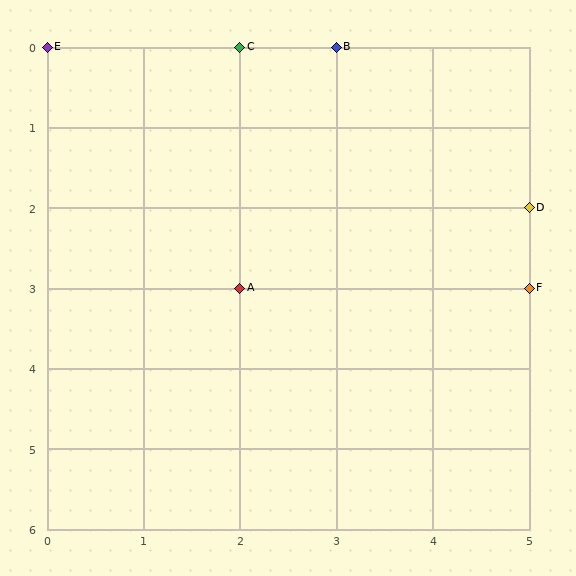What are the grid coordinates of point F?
Point F is at grid coordinates (5, 3).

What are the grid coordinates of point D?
Point D is at grid coordinates (5, 2).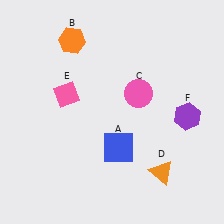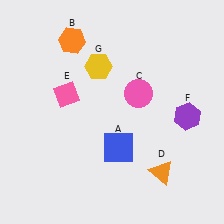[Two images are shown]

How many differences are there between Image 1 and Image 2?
There is 1 difference between the two images.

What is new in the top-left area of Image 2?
A yellow hexagon (G) was added in the top-left area of Image 2.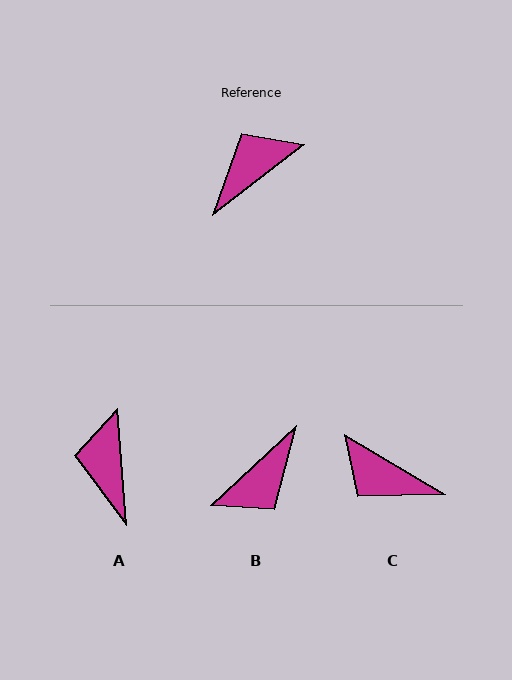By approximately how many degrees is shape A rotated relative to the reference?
Approximately 57 degrees counter-clockwise.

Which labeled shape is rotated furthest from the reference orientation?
B, about 175 degrees away.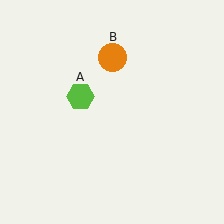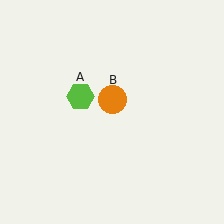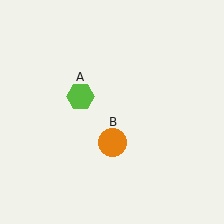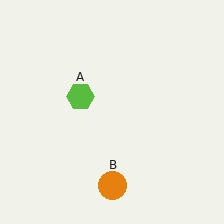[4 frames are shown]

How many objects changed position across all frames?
1 object changed position: orange circle (object B).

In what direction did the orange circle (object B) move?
The orange circle (object B) moved down.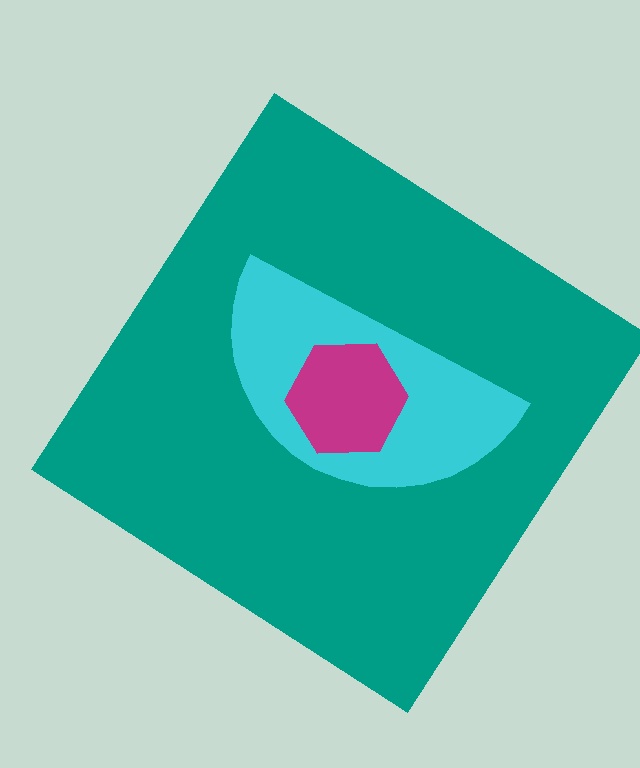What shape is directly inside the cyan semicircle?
The magenta hexagon.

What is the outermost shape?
The teal diamond.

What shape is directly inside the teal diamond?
The cyan semicircle.